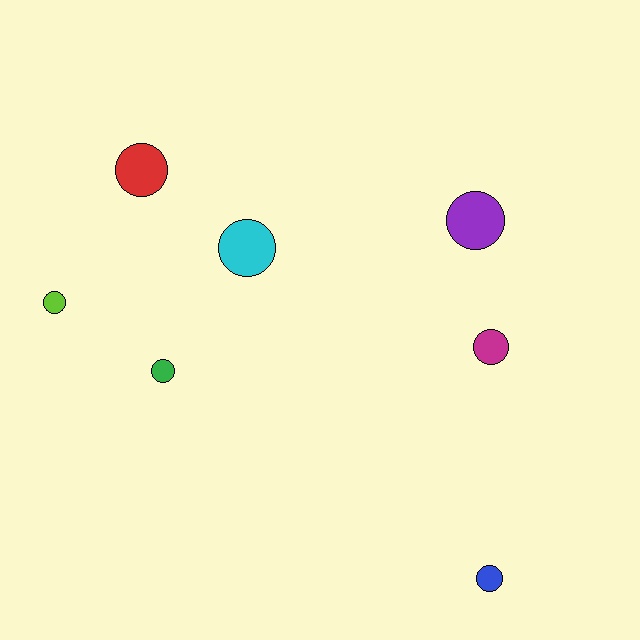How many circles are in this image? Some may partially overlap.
There are 7 circles.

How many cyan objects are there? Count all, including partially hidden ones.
There is 1 cyan object.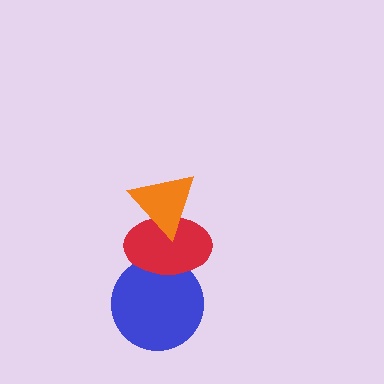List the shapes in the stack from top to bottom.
From top to bottom: the orange triangle, the red ellipse, the blue circle.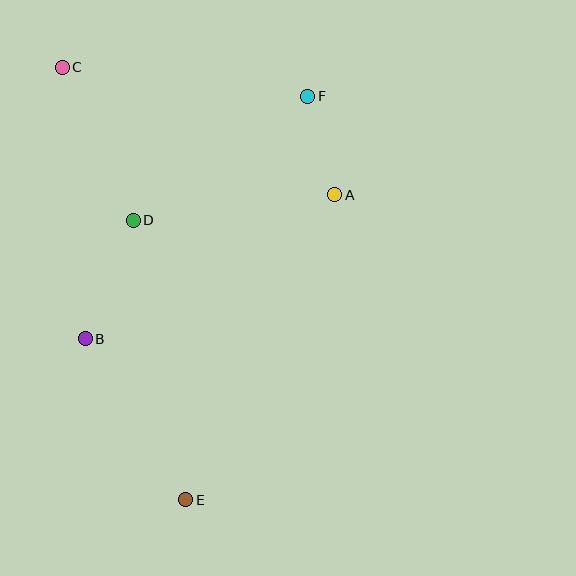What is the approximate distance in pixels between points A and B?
The distance between A and B is approximately 288 pixels.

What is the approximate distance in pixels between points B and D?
The distance between B and D is approximately 128 pixels.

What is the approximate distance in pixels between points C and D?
The distance between C and D is approximately 169 pixels.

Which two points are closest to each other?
Points A and F are closest to each other.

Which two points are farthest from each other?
Points C and E are farthest from each other.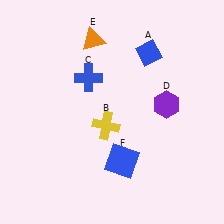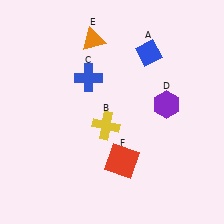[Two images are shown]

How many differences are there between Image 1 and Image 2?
There is 1 difference between the two images.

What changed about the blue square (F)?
In Image 1, F is blue. In Image 2, it changed to red.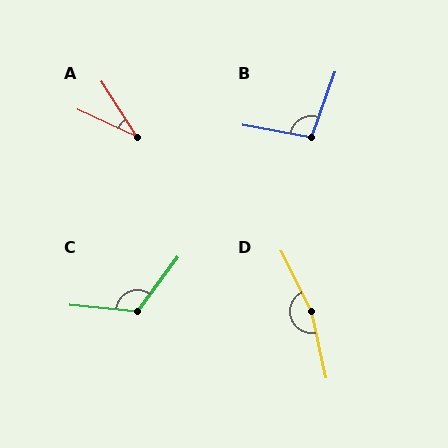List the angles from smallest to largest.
A (33°), B (100°), C (121°), D (166°).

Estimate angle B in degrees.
Approximately 100 degrees.